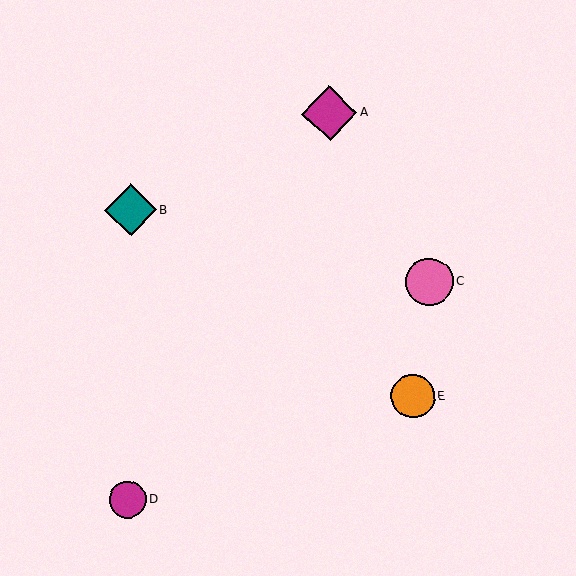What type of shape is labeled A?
Shape A is a magenta diamond.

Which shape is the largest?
The magenta diamond (labeled A) is the largest.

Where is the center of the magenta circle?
The center of the magenta circle is at (128, 500).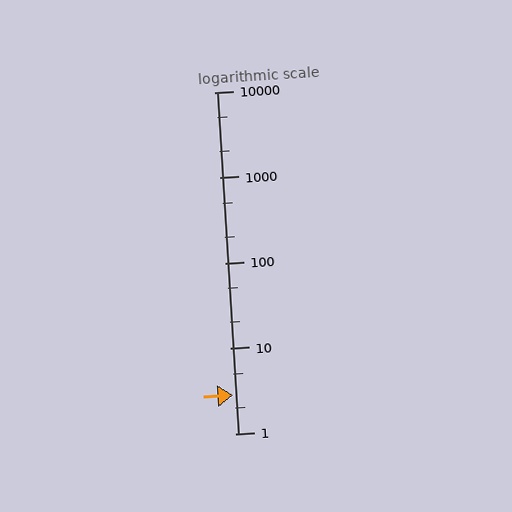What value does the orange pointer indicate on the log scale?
The pointer indicates approximately 2.8.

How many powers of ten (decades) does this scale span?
The scale spans 4 decades, from 1 to 10000.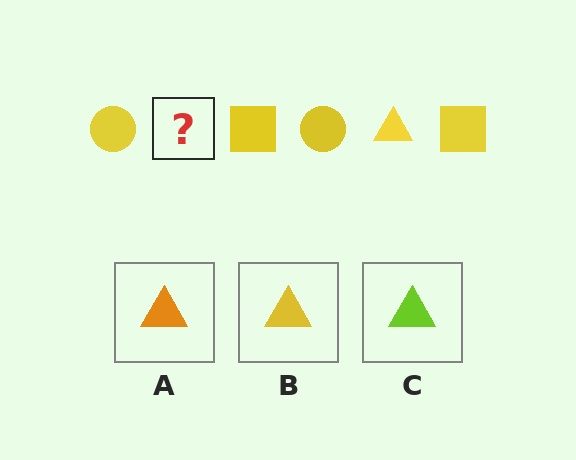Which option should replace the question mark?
Option B.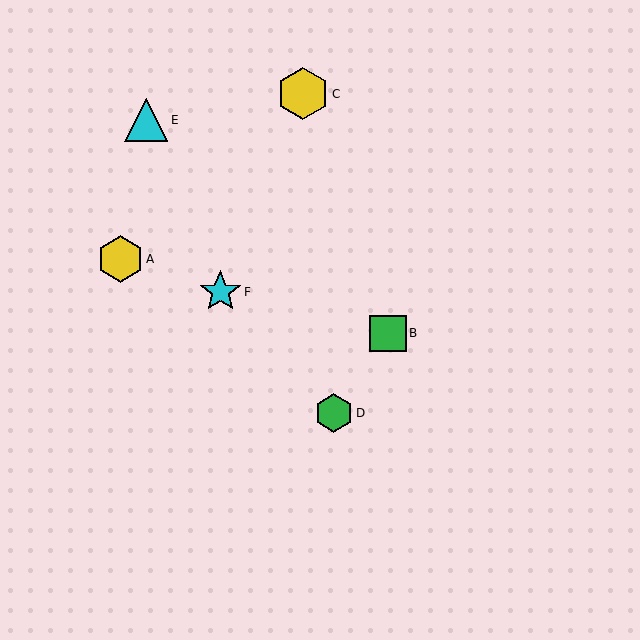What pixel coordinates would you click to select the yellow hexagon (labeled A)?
Click at (120, 259) to select the yellow hexagon A.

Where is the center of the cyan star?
The center of the cyan star is at (220, 292).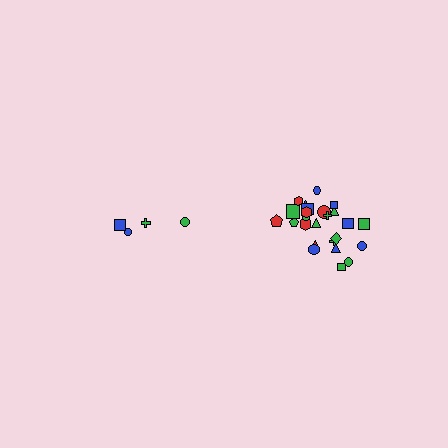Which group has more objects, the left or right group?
The right group.